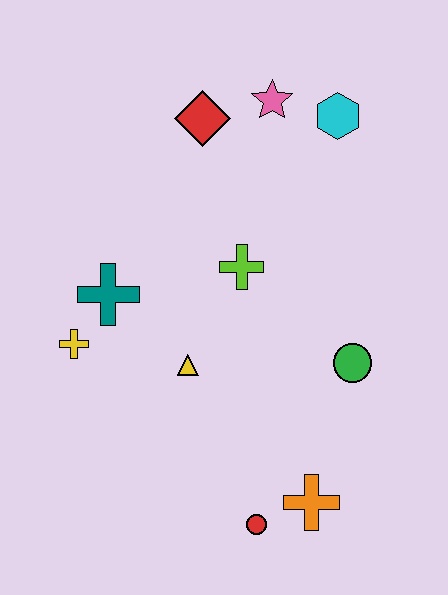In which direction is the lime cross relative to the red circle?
The lime cross is above the red circle.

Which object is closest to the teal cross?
The yellow cross is closest to the teal cross.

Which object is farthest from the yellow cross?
The cyan hexagon is farthest from the yellow cross.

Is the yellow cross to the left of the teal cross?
Yes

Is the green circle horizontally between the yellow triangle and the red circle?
No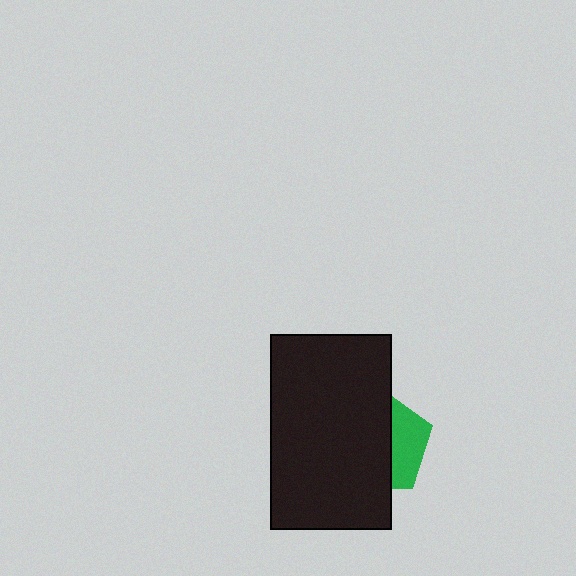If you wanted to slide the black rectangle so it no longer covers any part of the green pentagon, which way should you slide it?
Slide it left — that is the most direct way to separate the two shapes.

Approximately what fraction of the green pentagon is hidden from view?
Roughly 65% of the green pentagon is hidden behind the black rectangle.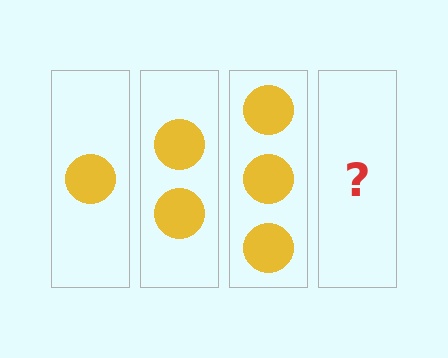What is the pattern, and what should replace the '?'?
The pattern is that each step adds one more circle. The '?' should be 4 circles.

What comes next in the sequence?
The next element should be 4 circles.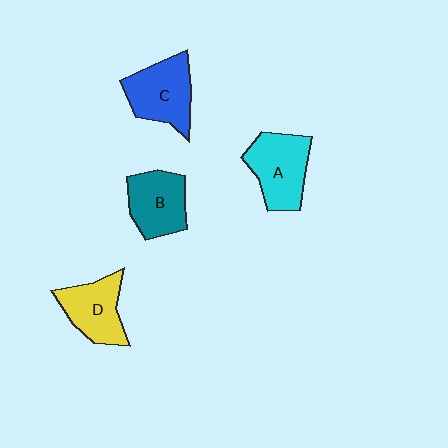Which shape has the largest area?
Shape A (cyan).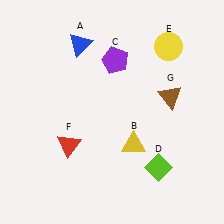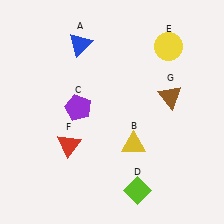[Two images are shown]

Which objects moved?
The objects that moved are: the purple pentagon (C), the lime diamond (D).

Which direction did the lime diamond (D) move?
The lime diamond (D) moved down.